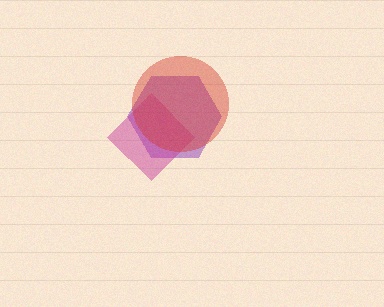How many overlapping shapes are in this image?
There are 3 overlapping shapes in the image.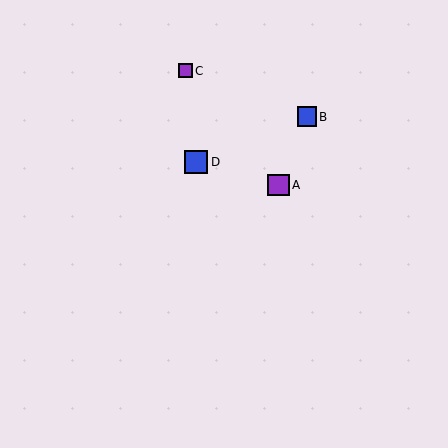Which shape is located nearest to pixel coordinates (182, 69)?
The purple square (labeled C) at (185, 71) is nearest to that location.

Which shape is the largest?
The blue square (labeled D) is the largest.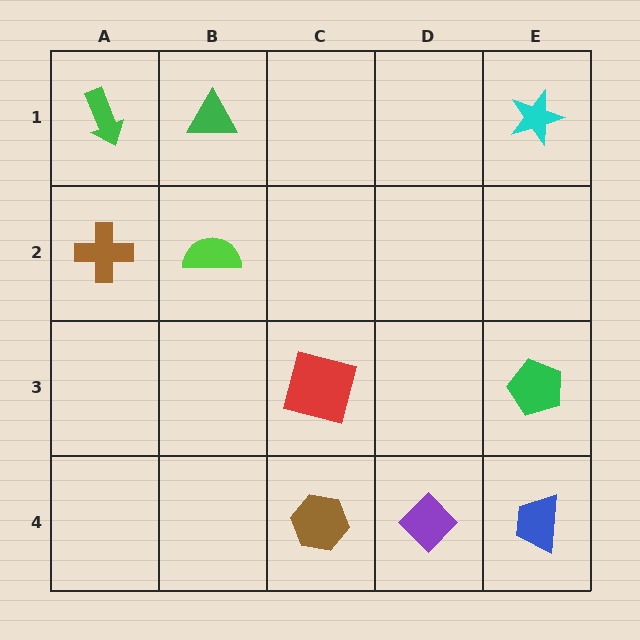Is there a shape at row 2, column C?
No, that cell is empty.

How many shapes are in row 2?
2 shapes.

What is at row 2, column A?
A brown cross.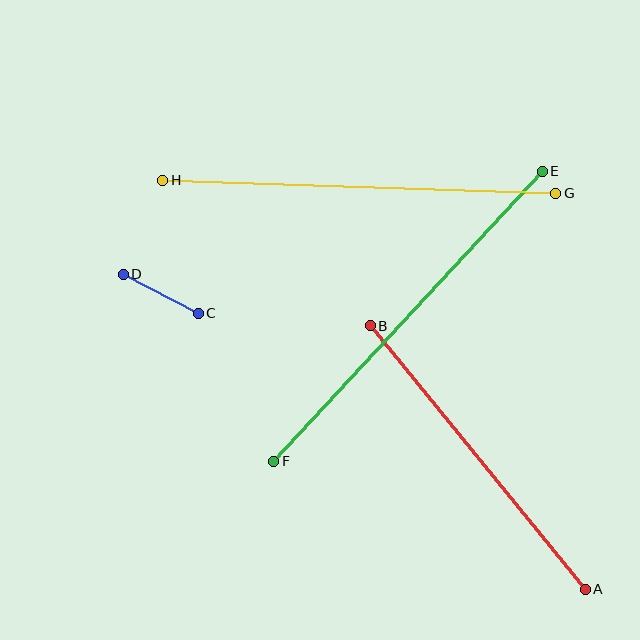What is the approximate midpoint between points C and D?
The midpoint is at approximately (161, 294) pixels.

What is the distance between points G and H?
The distance is approximately 393 pixels.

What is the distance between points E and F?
The distance is approximately 395 pixels.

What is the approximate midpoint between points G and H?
The midpoint is at approximately (359, 187) pixels.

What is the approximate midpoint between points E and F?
The midpoint is at approximately (408, 316) pixels.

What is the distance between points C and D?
The distance is approximately 84 pixels.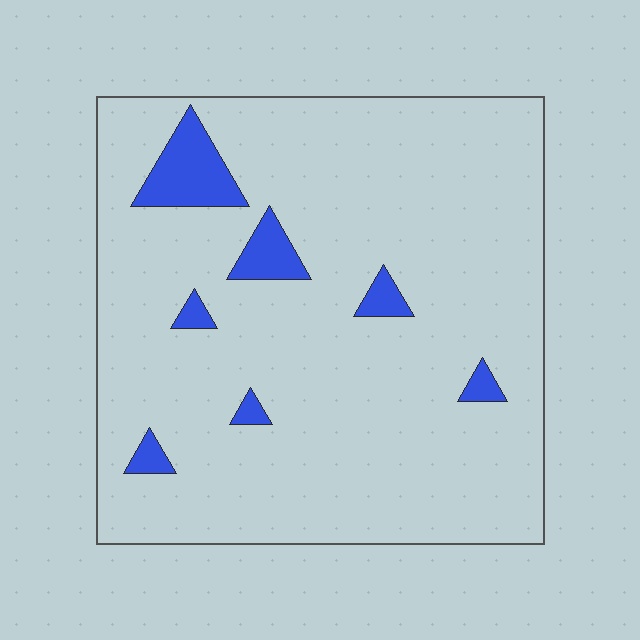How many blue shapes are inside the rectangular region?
7.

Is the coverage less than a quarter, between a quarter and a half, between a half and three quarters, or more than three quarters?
Less than a quarter.